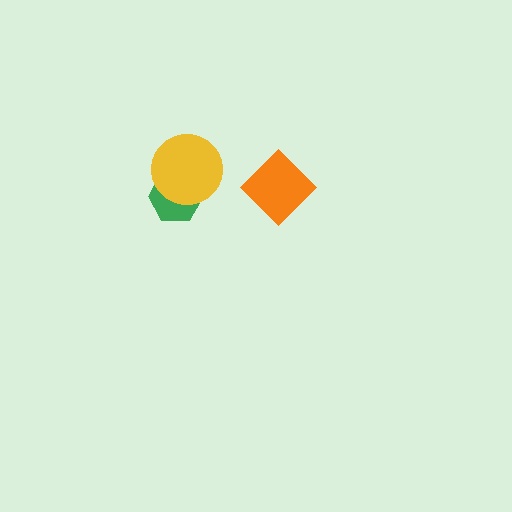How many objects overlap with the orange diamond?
0 objects overlap with the orange diamond.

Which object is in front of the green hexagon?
The yellow circle is in front of the green hexagon.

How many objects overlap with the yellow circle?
1 object overlaps with the yellow circle.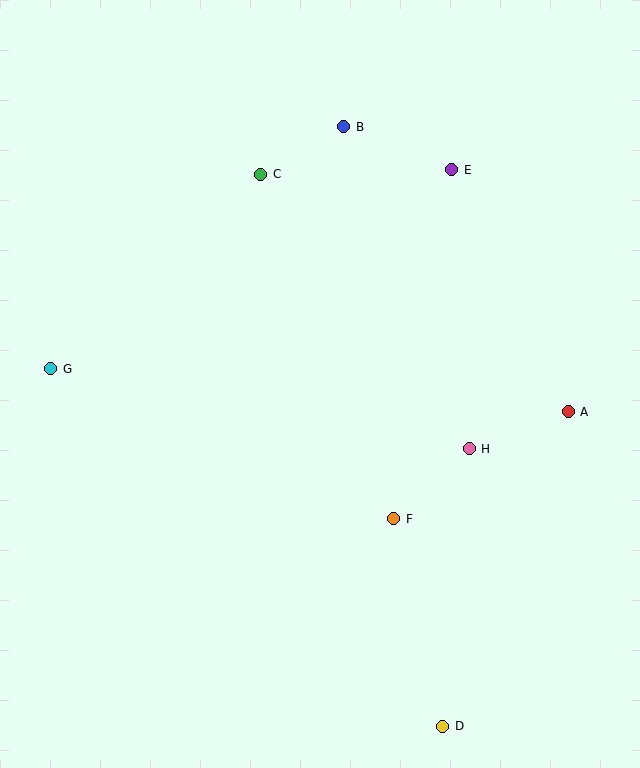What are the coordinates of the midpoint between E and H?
The midpoint between E and H is at (460, 309).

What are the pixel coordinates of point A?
Point A is at (568, 412).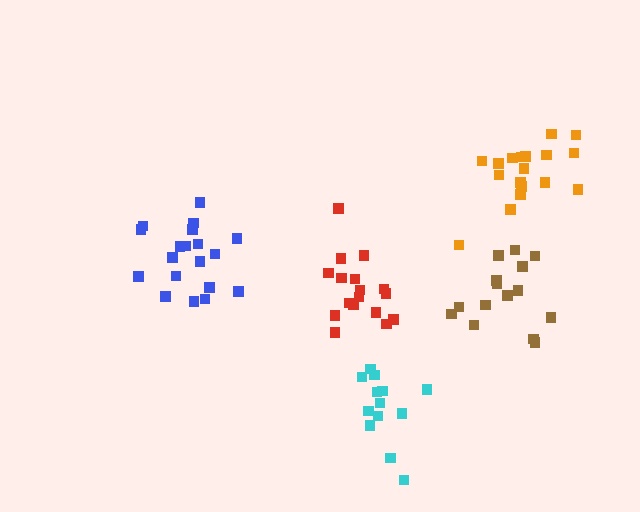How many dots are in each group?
Group 1: 19 dots, Group 2: 18 dots, Group 3: 14 dots, Group 4: 15 dots, Group 5: 17 dots (83 total).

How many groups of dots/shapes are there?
There are 5 groups.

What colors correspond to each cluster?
The clusters are colored: blue, orange, cyan, brown, red.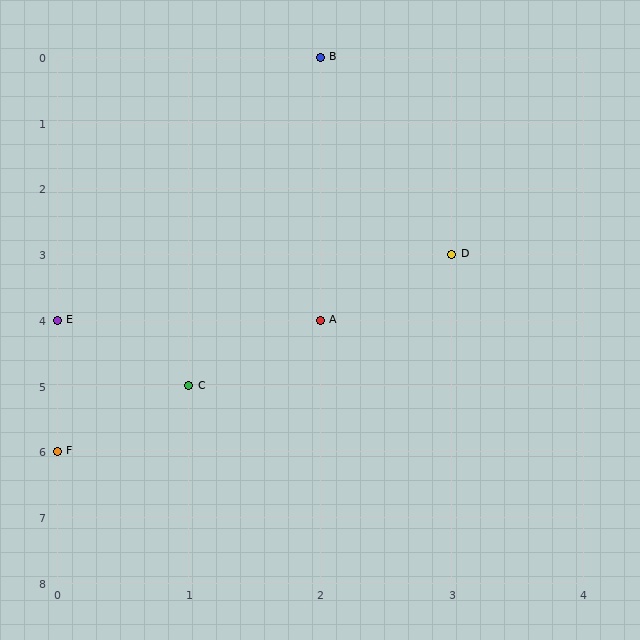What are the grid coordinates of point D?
Point D is at grid coordinates (3, 3).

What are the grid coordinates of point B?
Point B is at grid coordinates (2, 0).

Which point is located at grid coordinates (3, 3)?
Point D is at (3, 3).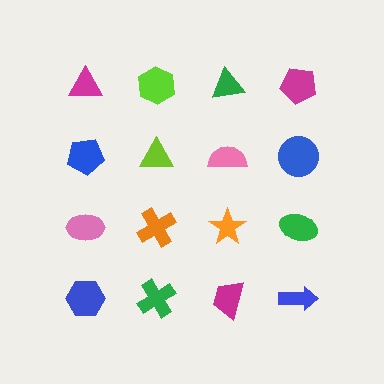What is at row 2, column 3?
A pink semicircle.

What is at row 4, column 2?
A green cross.